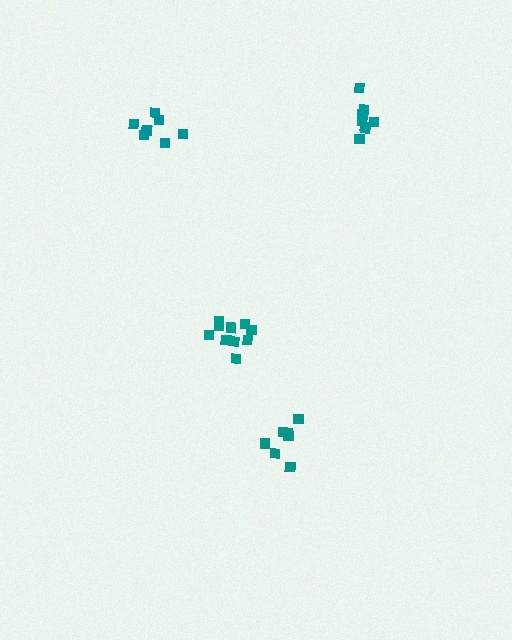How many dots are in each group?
Group 1: 7 dots, Group 2: 7 dots, Group 3: 10 dots, Group 4: 8 dots (32 total).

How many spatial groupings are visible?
There are 4 spatial groupings.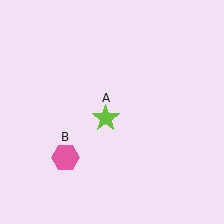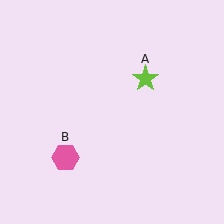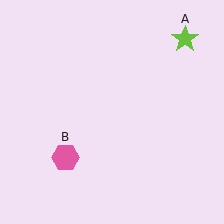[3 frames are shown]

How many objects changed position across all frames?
1 object changed position: lime star (object A).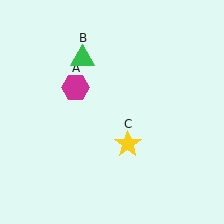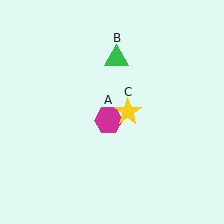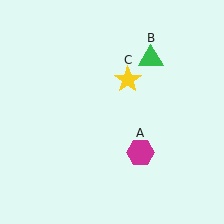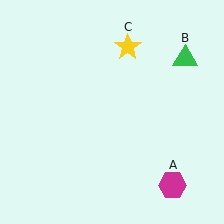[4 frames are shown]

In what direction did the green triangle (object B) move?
The green triangle (object B) moved right.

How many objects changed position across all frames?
3 objects changed position: magenta hexagon (object A), green triangle (object B), yellow star (object C).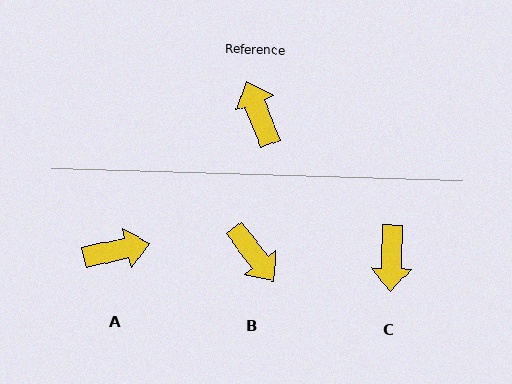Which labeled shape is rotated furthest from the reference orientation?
B, about 164 degrees away.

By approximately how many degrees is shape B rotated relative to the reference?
Approximately 164 degrees clockwise.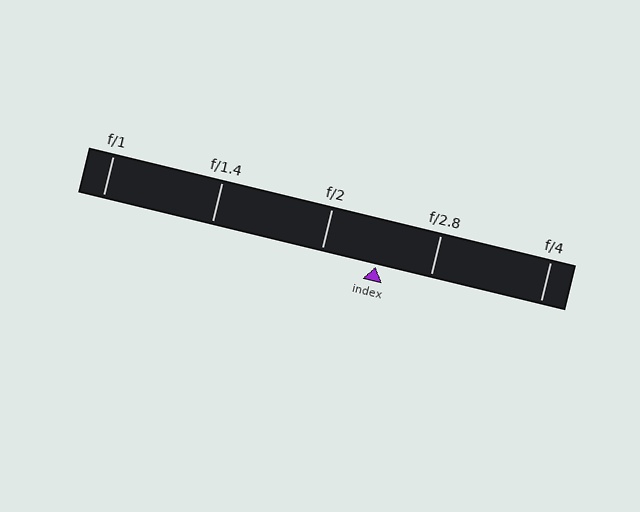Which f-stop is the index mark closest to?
The index mark is closest to f/2.8.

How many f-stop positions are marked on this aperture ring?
There are 5 f-stop positions marked.